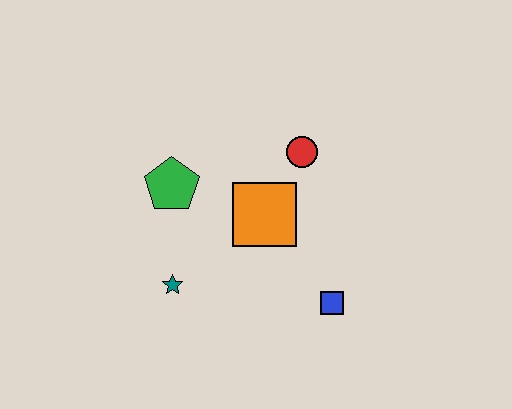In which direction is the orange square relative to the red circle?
The orange square is below the red circle.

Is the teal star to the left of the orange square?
Yes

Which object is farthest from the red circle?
The teal star is farthest from the red circle.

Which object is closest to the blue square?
The orange square is closest to the blue square.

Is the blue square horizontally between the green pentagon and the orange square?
No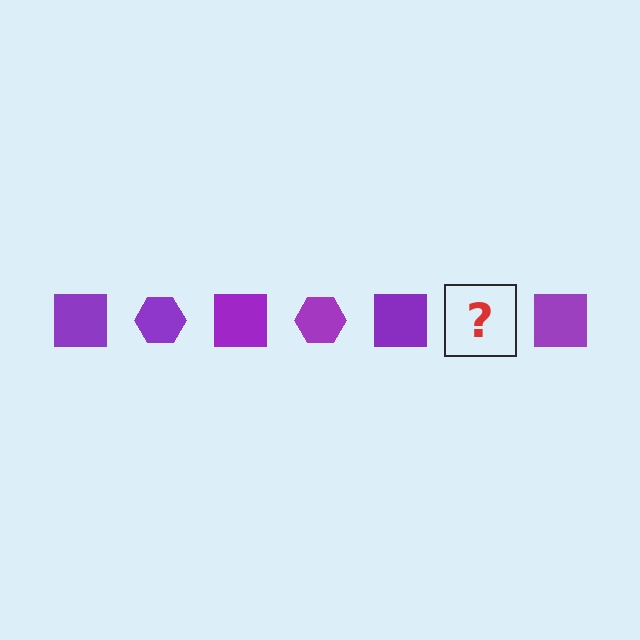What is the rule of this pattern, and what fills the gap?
The rule is that the pattern cycles through square, hexagon shapes in purple. The gap should be filled with a purple hexagon.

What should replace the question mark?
The question mark should be replaced with a purple hexagon.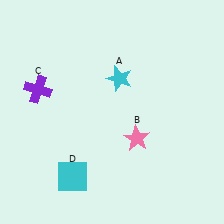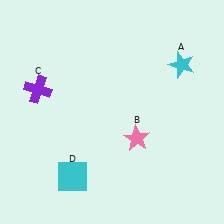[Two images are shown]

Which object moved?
The cyan star (A) moved right.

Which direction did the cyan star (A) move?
The cyan star (A) moved right.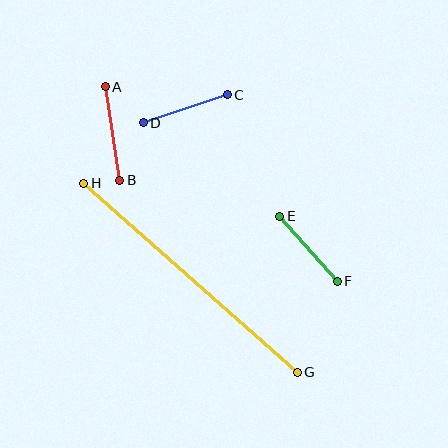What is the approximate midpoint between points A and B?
The midpoint is at approximately (112, 133) pixels.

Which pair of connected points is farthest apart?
Points G and H are farthest apart.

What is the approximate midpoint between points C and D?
The midpoint is at approximately (185, 109) pixels.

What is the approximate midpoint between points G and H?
The midpoint is at approximately (190, 278) pixels.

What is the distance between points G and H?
The distance is approximately 285 pixels.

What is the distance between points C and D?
The distance is approximately 89 pixels.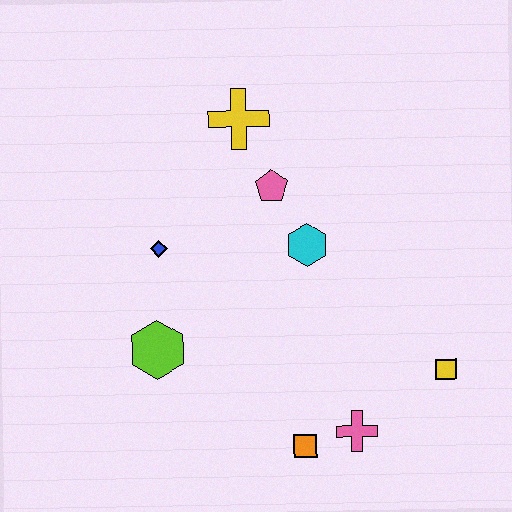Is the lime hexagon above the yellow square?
Yes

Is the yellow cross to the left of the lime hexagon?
No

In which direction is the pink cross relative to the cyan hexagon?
The pink cross is below the cyan hexagon.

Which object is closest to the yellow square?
The pink cross is closest to the yellow square.